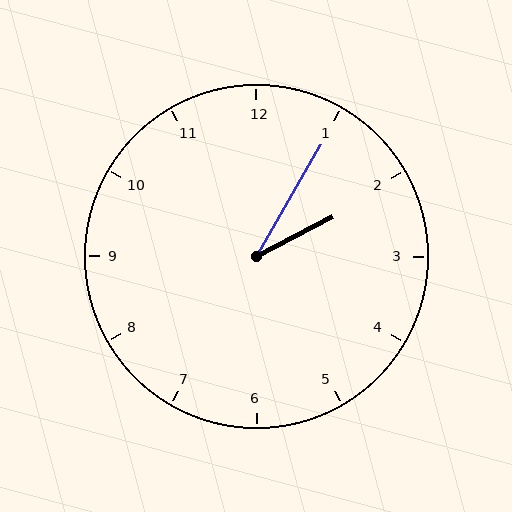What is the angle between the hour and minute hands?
Approximately 32 degrees.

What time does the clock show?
2:05.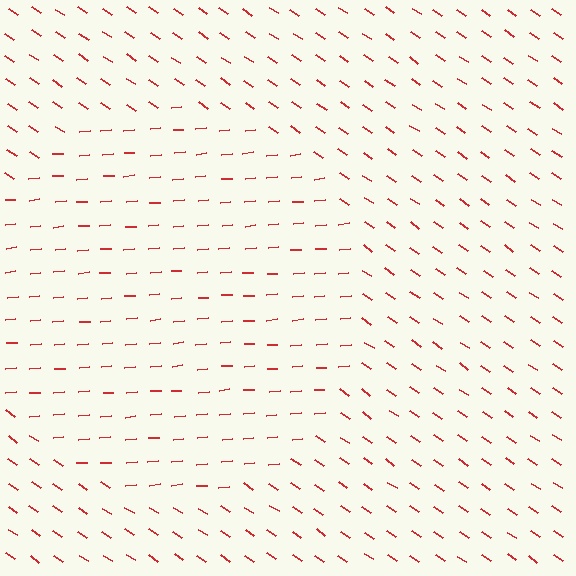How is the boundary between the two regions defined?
The boundary is defined purely by a change in line orientation (approximately 38 degrees difference). All lines are the same color and thickness.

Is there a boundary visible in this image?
Yes, there is a texture boundary formed by a change in line orientation.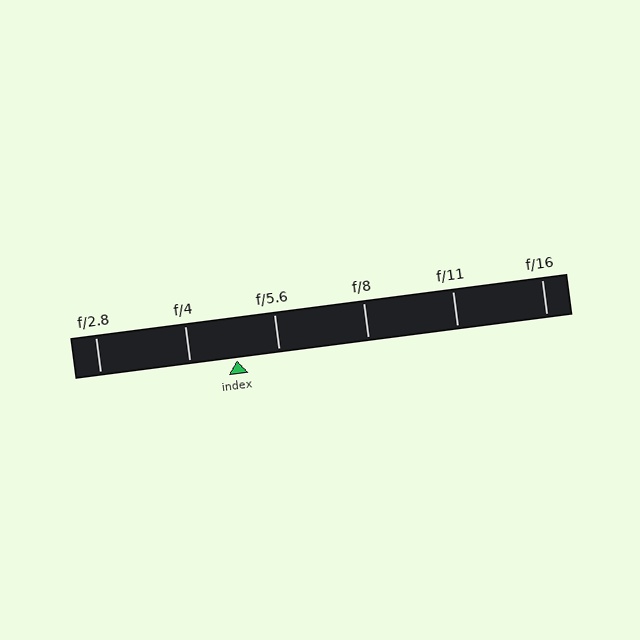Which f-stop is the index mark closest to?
The index mark is closest to f/5.6.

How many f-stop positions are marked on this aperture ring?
There are 6 f-stop positions marked.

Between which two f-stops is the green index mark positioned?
The index mark is between f/4 and f/5.6.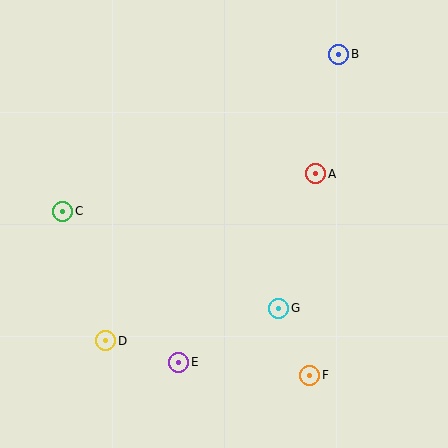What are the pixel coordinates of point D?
Point D is at (106, 341).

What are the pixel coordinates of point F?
Point F is at (310, 375).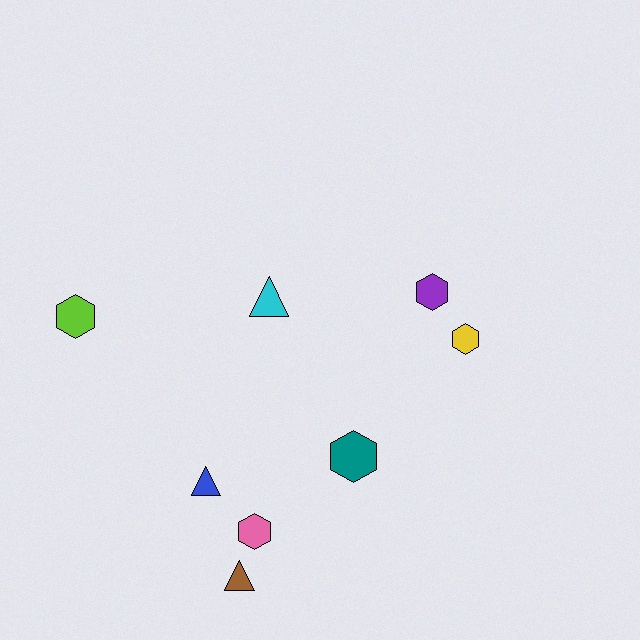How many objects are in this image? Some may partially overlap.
There are 8 objects.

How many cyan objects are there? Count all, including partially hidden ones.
There is 1 cyan object.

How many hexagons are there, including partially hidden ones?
There are 5 hexagons.